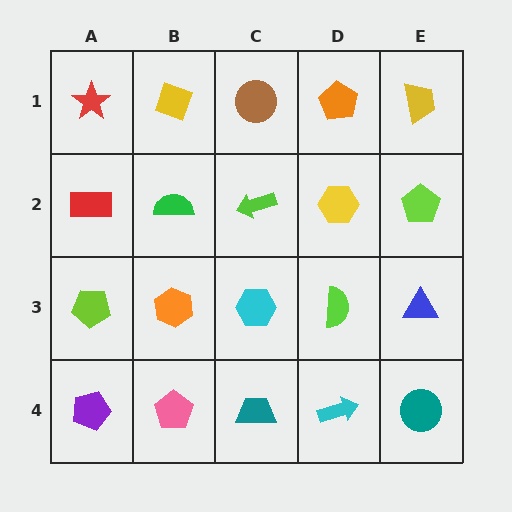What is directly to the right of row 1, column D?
A yellow trapezoid.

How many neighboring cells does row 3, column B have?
4.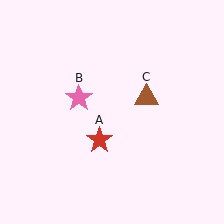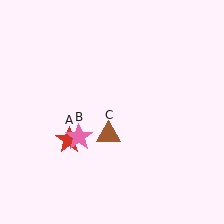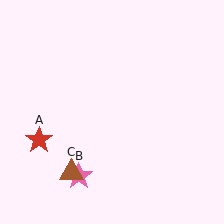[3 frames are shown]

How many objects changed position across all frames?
3 objects changed position: red star (object A), pink star (object B), brown triangle (object C).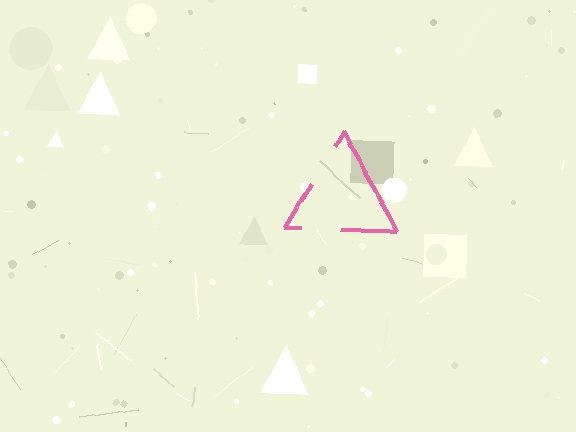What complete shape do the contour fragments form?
The contour fragments form a triangle.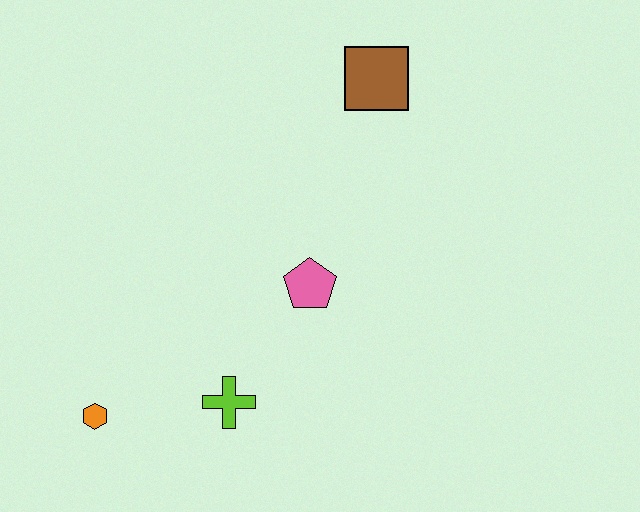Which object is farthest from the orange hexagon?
The brown square is farthest from the orange hexagon.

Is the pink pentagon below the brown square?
Yes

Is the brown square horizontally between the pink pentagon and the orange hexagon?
No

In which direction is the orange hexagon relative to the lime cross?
The orange hexagon is to the left of the lime cross.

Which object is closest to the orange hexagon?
The lime cross is closest to the orange hexagon.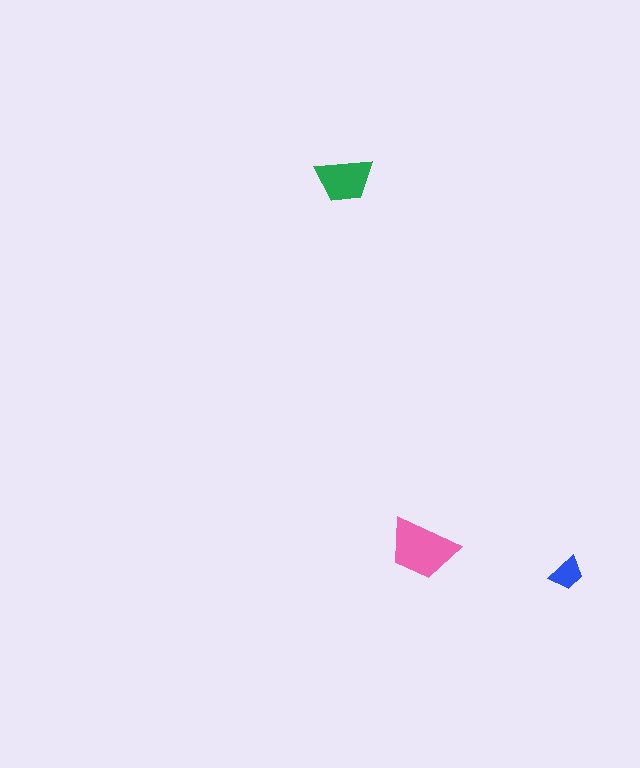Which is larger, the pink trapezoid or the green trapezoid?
The pink one.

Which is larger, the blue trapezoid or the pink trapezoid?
The pink one.